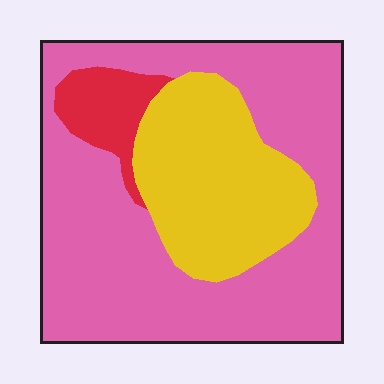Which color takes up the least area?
Red, at roughly 10%.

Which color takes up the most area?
Pink, at roughly 65%.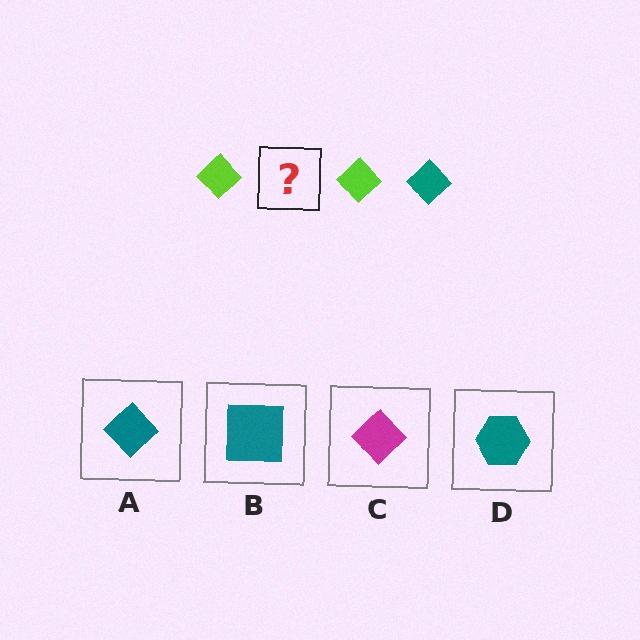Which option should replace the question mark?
Option A.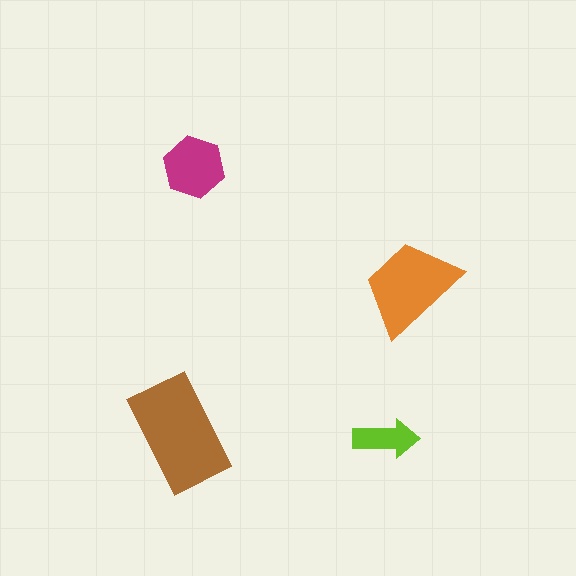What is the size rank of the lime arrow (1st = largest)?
4th.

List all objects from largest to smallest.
The brown rectangle, the orange trapezoid, the magenta hexagon, the lime arrow.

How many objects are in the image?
There are 4 objects in the image.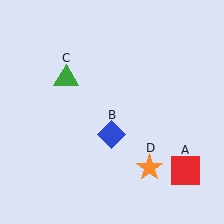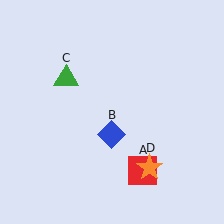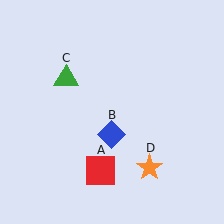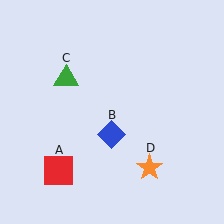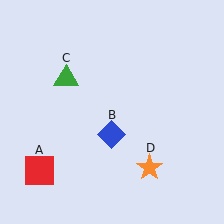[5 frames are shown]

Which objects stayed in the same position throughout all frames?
Blue diamond (object B) and green triangle (object C) and orange star (object D) remained stationary.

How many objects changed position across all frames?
1 object changed position: red square (object A).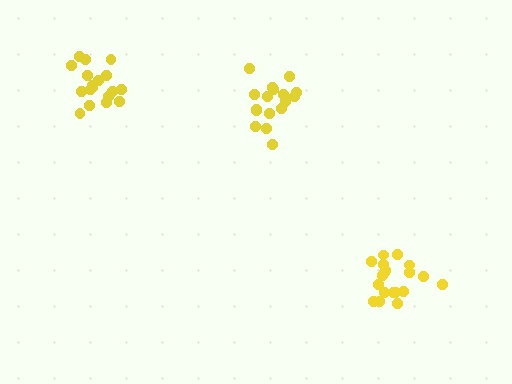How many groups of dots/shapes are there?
There are 3 groups.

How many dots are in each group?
Group 1: 18 dots, Group 2: 17 dots, Group 3: 19 dots (54 total).